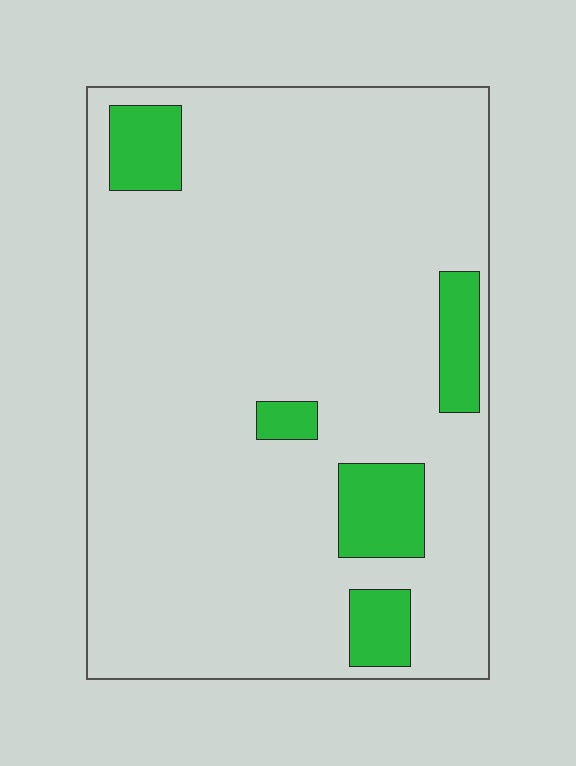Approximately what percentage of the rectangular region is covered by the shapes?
Approximately 10%.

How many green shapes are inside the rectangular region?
5.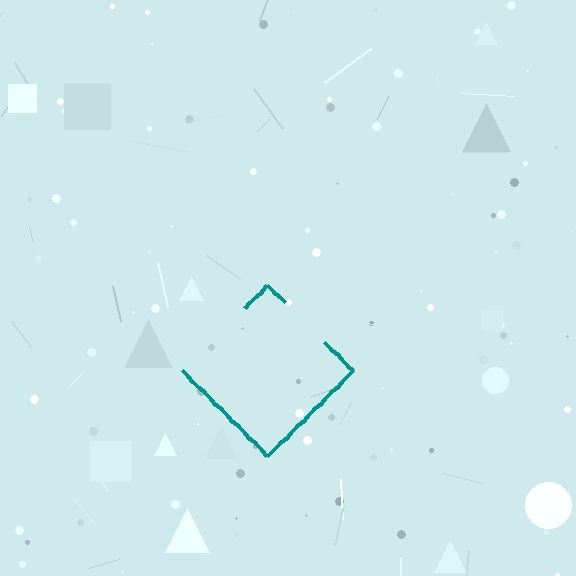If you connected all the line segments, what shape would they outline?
They would outline a diamond.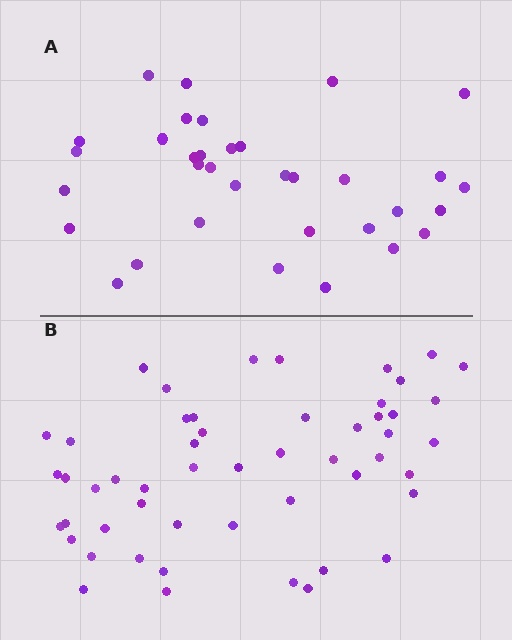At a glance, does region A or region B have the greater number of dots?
Region B (the bottom region) has more dots.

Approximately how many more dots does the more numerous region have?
Region B has approximately 20 more dots than region A.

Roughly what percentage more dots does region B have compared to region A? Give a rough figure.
About 55% more.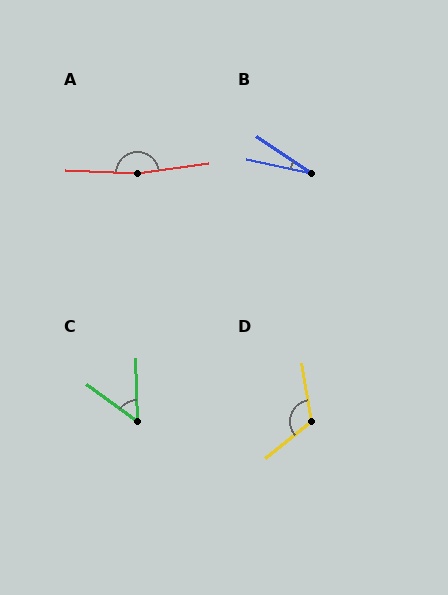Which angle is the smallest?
B, at approximately 22 degrees.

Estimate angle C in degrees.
Approximately 53 degrees.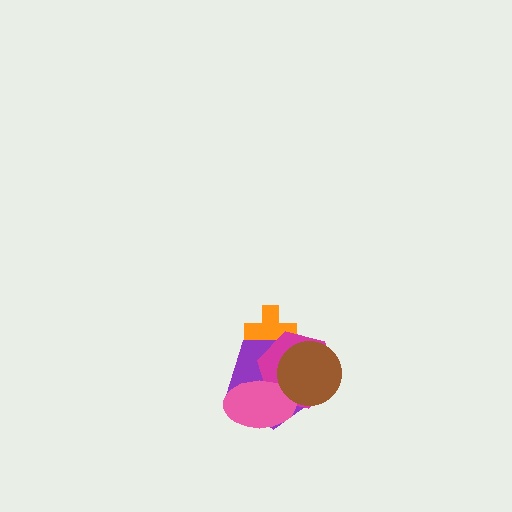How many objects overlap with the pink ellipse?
3 objects overlap with the pink ellipse.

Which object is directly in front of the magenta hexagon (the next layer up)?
The pink ellipse is directly in front of the magenta hexagon.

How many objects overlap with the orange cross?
2 objects overlap with the orange cross.